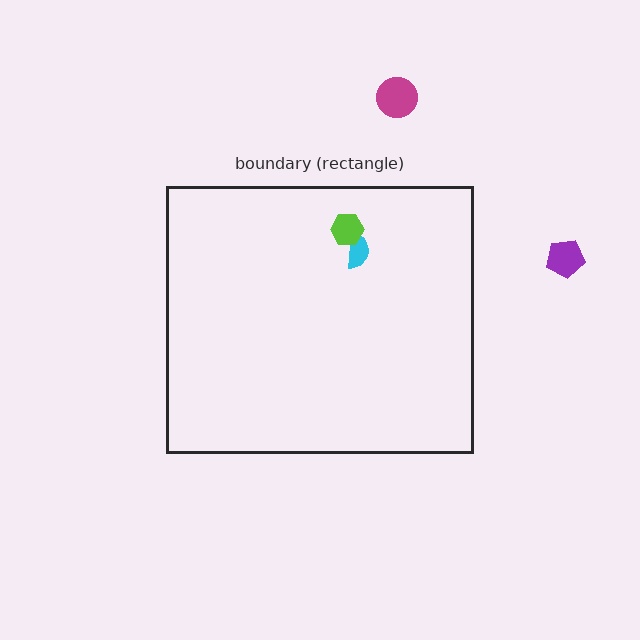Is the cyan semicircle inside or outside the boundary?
Inside.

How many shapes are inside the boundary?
2 inside, 2 outside.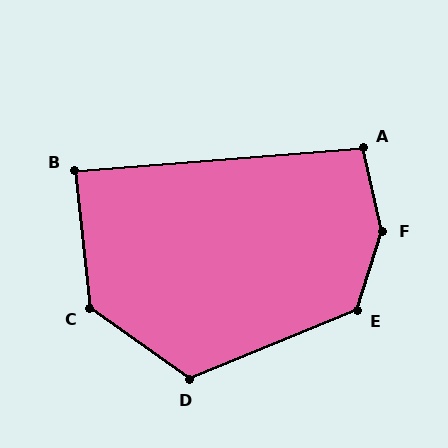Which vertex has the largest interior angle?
F, at approximately 149 degrees.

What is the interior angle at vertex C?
Approximately 131 degrees (obtuse).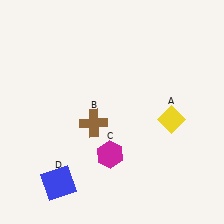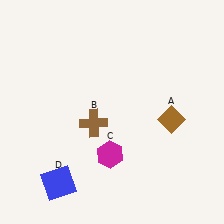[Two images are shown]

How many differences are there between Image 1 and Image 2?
There is 1 difference between the two images.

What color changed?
The diamond (A) changed from yellow in Image 1 to brown in Image 2.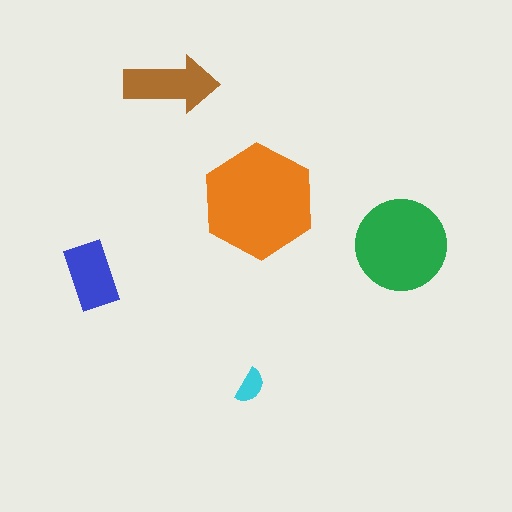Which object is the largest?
The orange hexagon.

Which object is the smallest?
The cyan semicircle.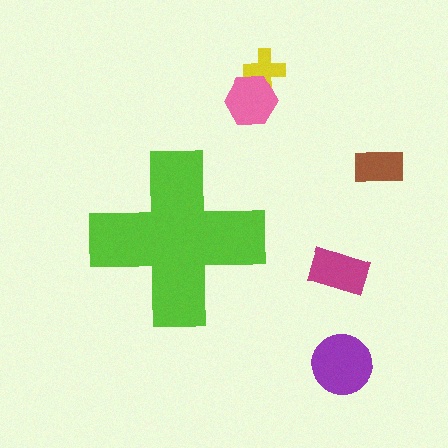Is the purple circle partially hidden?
No, the purple circle is fully visible.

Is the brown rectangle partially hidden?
No, the brown rectangle is fully visible.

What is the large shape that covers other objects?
A lime cross.